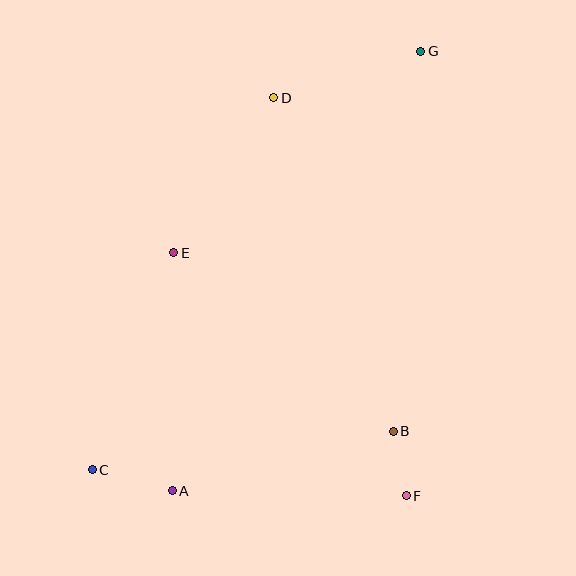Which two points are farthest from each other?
Points C and G are farthest from each other.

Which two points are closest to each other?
Points B and F are closest to each other.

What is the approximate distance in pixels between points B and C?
The distance between B and C is approximately 303 pixels.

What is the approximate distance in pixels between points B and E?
The distance between B and E is approximately 283 pixels.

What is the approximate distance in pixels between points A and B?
The distance between A and B is approximately 229 pixels.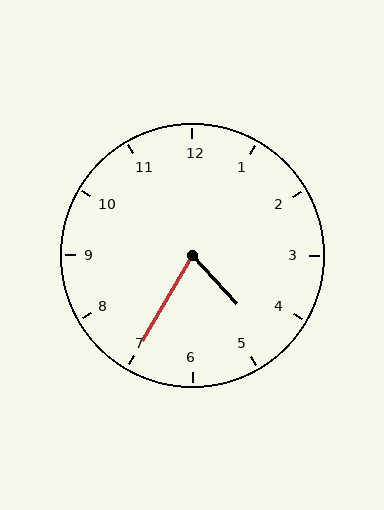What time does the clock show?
4:35.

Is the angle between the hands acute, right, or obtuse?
It is acute.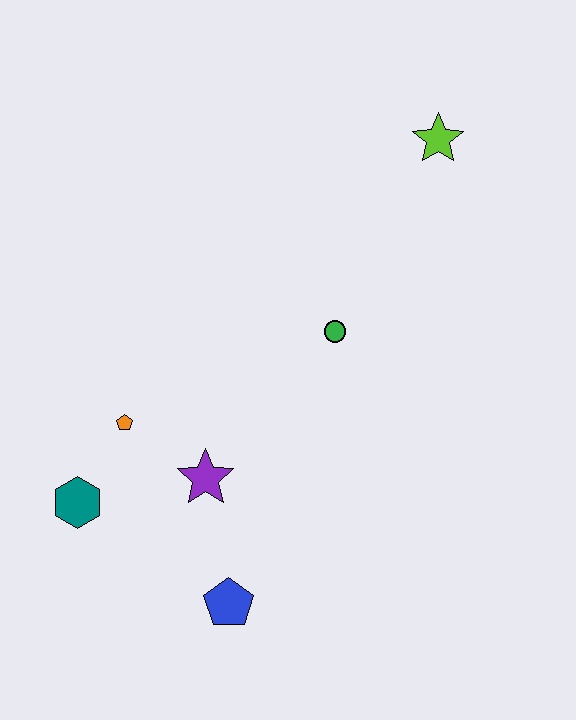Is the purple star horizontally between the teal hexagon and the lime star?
Yes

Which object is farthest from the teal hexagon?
The lime star is farthest from the teal hexagon.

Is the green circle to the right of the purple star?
Yes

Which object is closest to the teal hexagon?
The orange pentagon is closest to the teal hexagon.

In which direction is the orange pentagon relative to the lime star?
The orange pentagon is to the left of the lime star.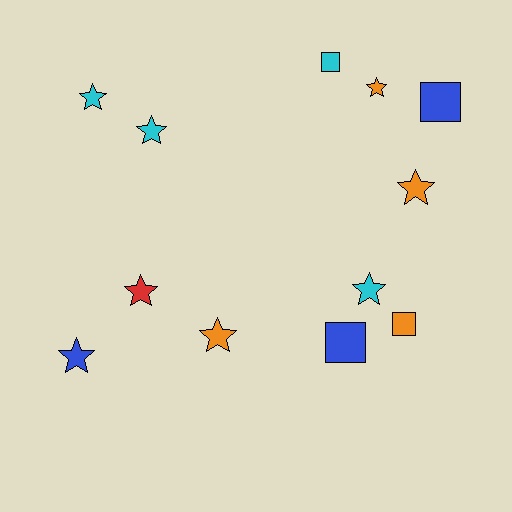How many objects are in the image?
There are 12 objects.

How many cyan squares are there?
There is 1 cyan square.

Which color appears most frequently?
Cyan, with 4 objects.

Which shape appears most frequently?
Star, with 8 objects.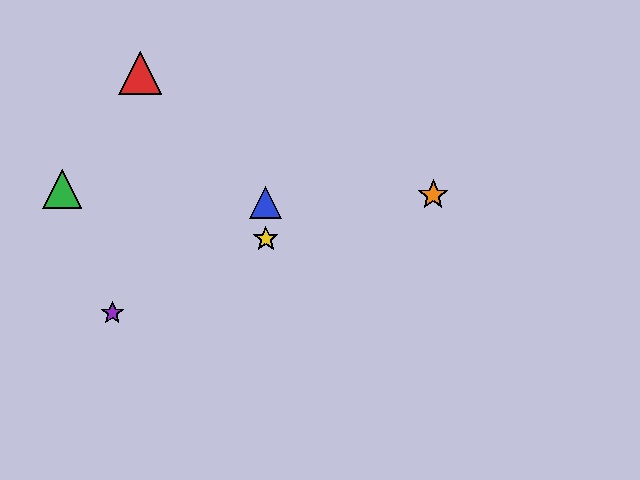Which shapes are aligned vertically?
The blue triangle, the yellow star are aligned vertically.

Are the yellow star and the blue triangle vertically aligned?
Yes, both are at x≈266.